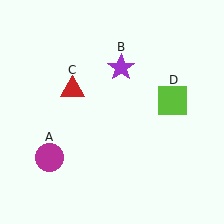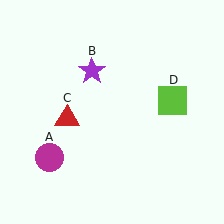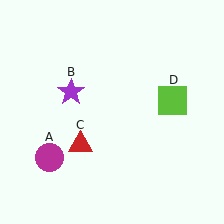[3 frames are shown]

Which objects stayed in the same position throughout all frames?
Magenta circle (object A) and lime square (object D) remained stationary.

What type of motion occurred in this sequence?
The purple star (object B), red triangle (object C) rotated counterclockwise around the center of the scene.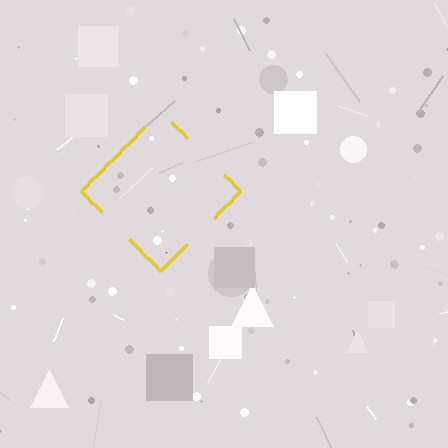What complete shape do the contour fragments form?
The contour fragments form a diamond.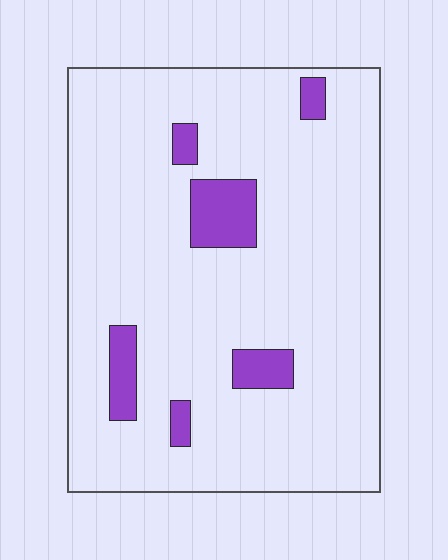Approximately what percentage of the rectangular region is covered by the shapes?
Approximately 10%.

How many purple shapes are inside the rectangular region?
6.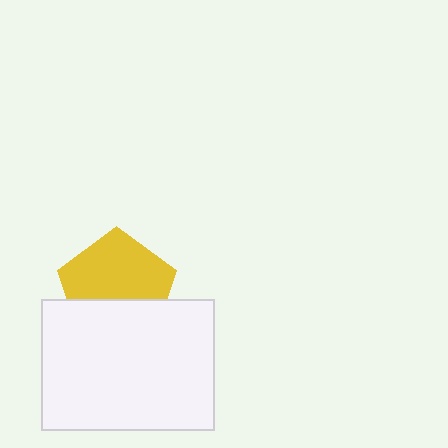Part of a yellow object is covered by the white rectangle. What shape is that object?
It is a pentagon.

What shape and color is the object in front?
The object in front is a white rectangle.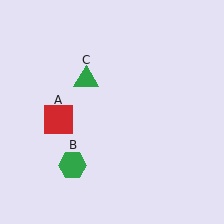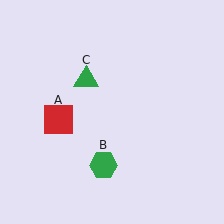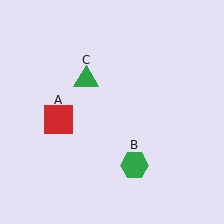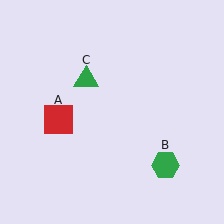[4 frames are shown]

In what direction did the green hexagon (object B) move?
The green hexagon (object B) moved right.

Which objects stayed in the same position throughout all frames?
Red square (object A) and green triangle (object C) remained stationary.